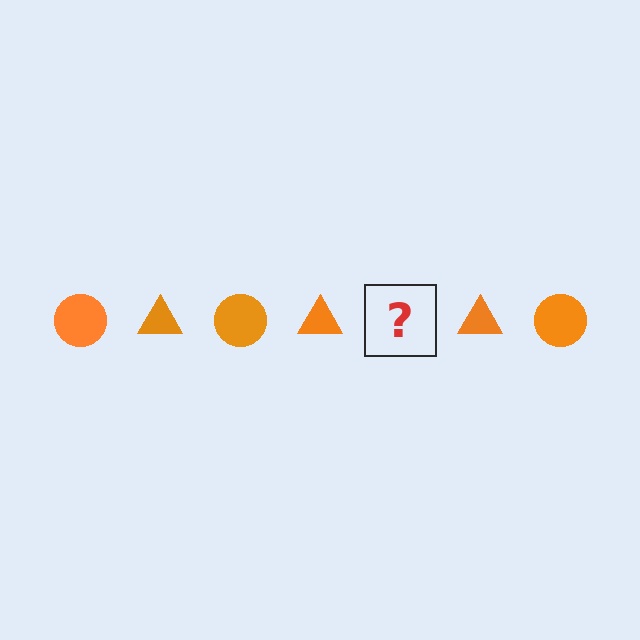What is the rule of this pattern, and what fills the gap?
The rule is that the pattern cycles through circle, triangle shapes in orange. The gap should be filled with an orange circle.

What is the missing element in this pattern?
The missing element is an orange circle.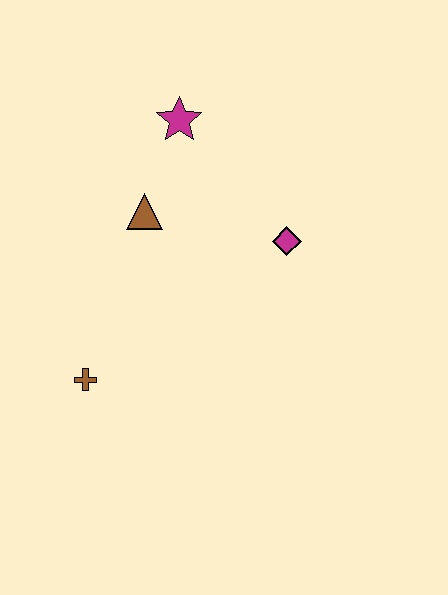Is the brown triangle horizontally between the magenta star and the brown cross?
Yes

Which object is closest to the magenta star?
The brown triangle is closest to the magenta star.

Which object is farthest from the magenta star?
The brown cross is farthest from the magenta star.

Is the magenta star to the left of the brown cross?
No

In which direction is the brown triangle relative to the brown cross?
The brown triangle is above the brown cross.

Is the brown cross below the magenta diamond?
Yes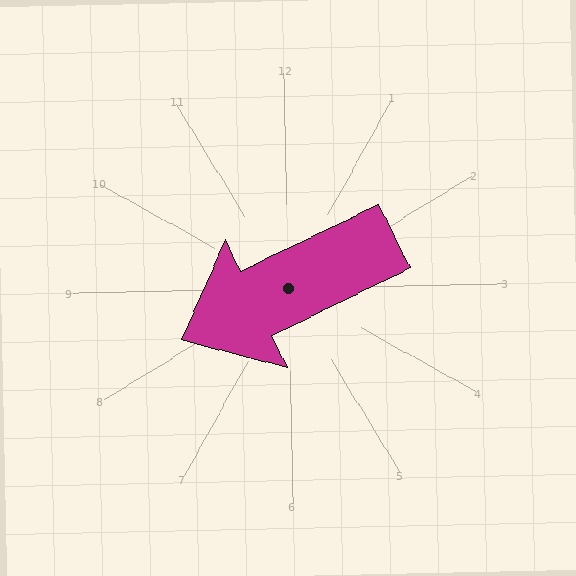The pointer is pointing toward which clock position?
Roughly 8 o'clock.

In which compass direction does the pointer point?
Southwest.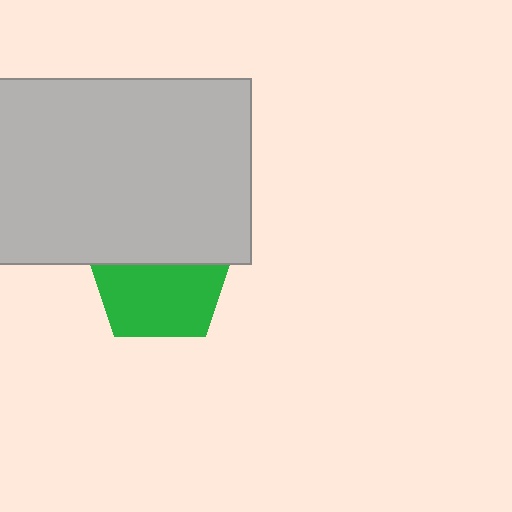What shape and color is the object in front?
The object in front is a light gray rectangle.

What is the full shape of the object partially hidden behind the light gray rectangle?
The partially hidden object is a green pentagon.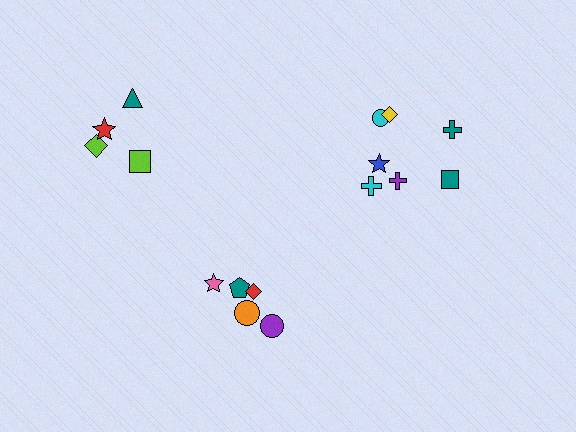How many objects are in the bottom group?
There are 5 objects.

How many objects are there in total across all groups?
There are 16 objects.